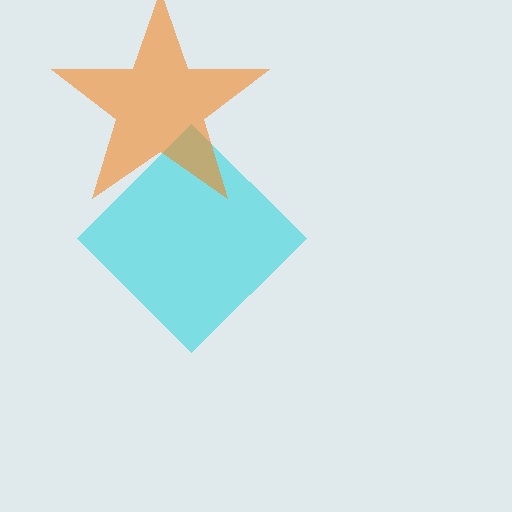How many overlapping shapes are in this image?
There are 2 overlapping shapes in the image.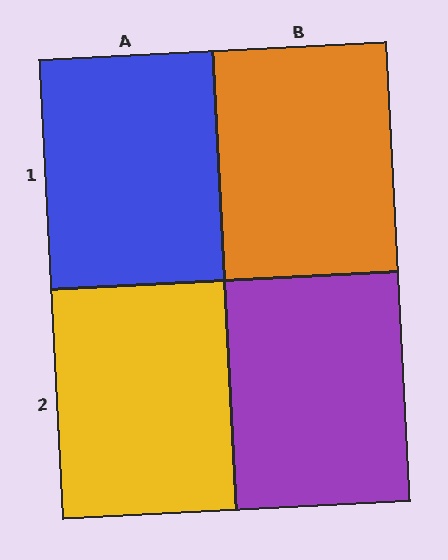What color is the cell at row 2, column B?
Purple.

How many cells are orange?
1 cell is orange.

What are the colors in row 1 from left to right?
Blue, orange.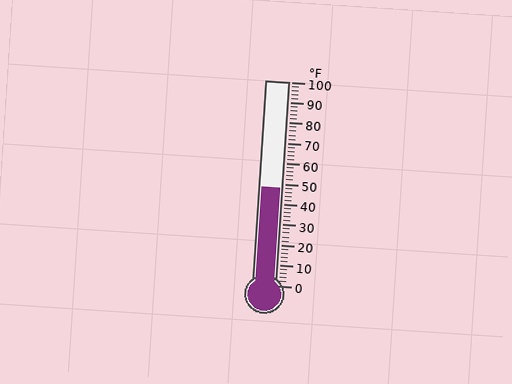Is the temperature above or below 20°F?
The temperature is above 20°F.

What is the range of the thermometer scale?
The thermometer scale ranges from 0°F to 100°F.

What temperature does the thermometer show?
The thermometer shows approximately 48°F.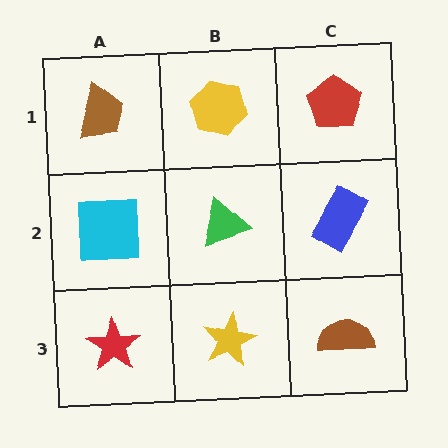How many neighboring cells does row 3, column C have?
2.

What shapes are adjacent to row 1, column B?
A green triangle (row 2, column B), a brown trapezoid (row 1, column A), a red pentagon (row 1, column C).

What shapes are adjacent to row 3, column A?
A cyan square (row 2, column A), a yellow star (row 3, column B).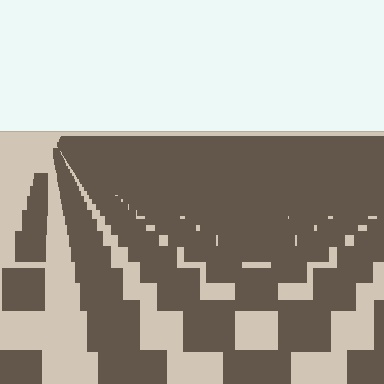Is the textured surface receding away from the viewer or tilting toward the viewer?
The surface is receding away from the viewer. Texture elements get smaller and denser toward the top.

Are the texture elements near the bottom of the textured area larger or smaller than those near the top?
Larger. Near the bottom, elements are closer to the viewer and appear at a bigger on-screen size.